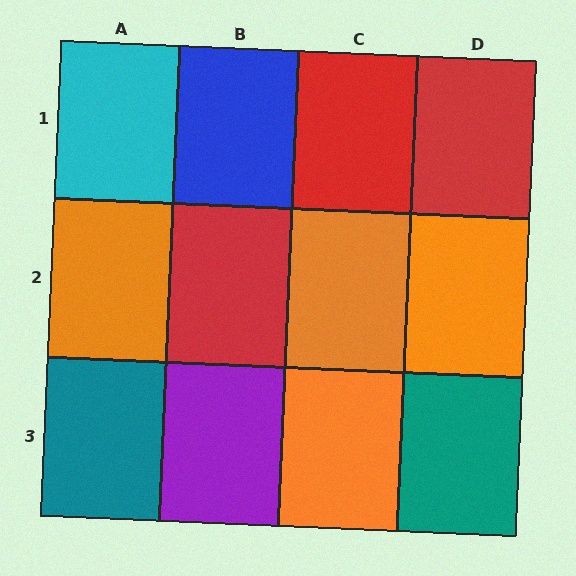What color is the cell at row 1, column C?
Red.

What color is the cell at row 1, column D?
Red.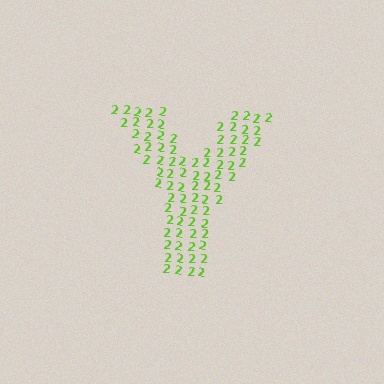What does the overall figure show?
The overall figure shows the letter Y.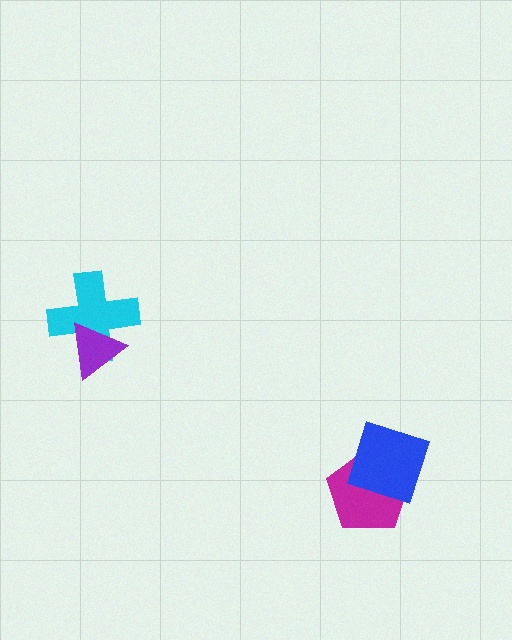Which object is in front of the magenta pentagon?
The blue diamond is in front of the magenta pentagon.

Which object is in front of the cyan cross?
The purple triangle is in front of the cyan cross.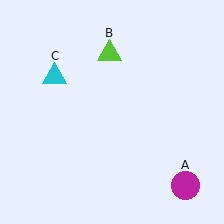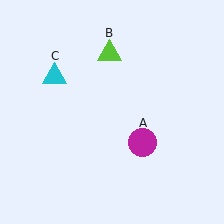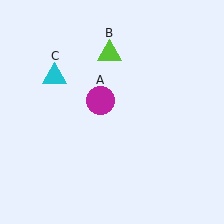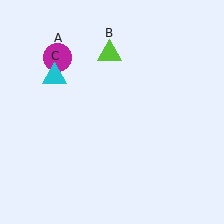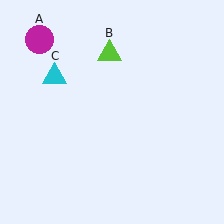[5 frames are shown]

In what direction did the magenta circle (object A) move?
The magenta circle (object A) moved up and to the left.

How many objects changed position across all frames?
1 object changed position: magenta circle (object A).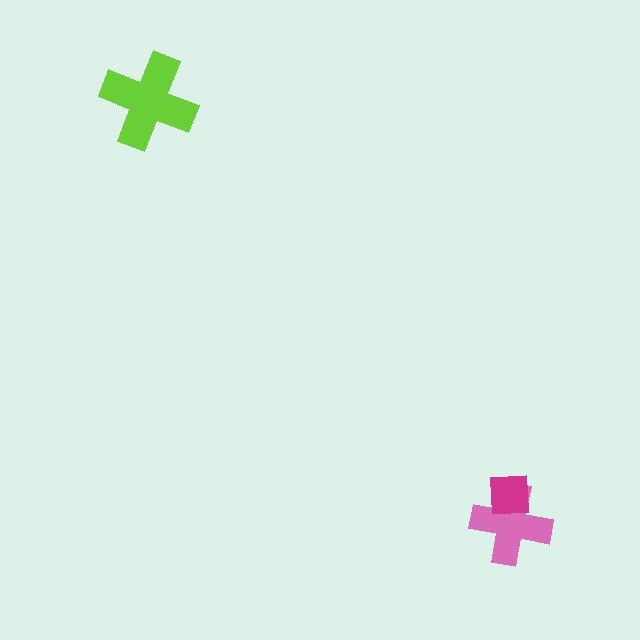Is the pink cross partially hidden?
Yes, it is partially covered by another shape.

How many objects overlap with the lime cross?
0 objects overlap with the lime cross.